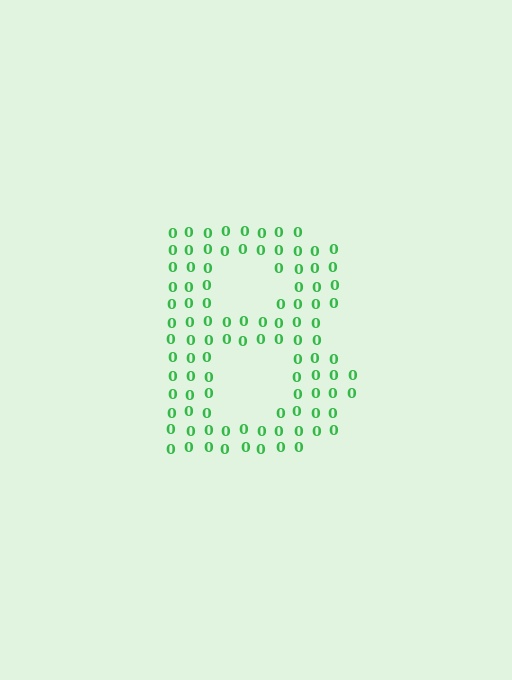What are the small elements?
The small elements are digit 0's.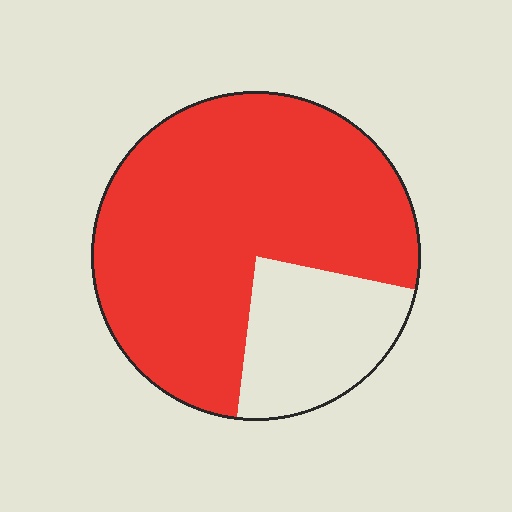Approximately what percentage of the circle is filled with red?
Approximately 75%.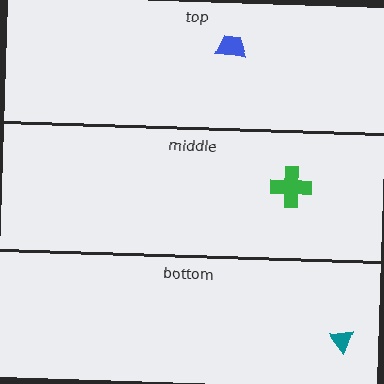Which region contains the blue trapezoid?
The top region.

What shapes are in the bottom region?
The teal triangle.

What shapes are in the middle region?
The green cross.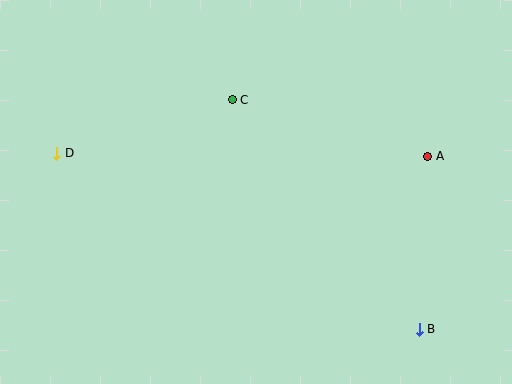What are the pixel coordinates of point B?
Point B is at (419, 329).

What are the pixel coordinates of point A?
Point A is at (428, 156).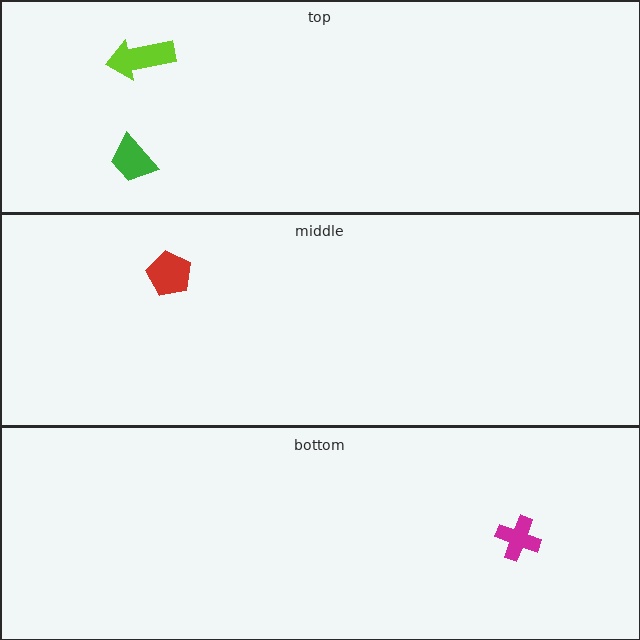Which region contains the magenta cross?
The bottom region.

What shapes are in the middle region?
The red pentagon.